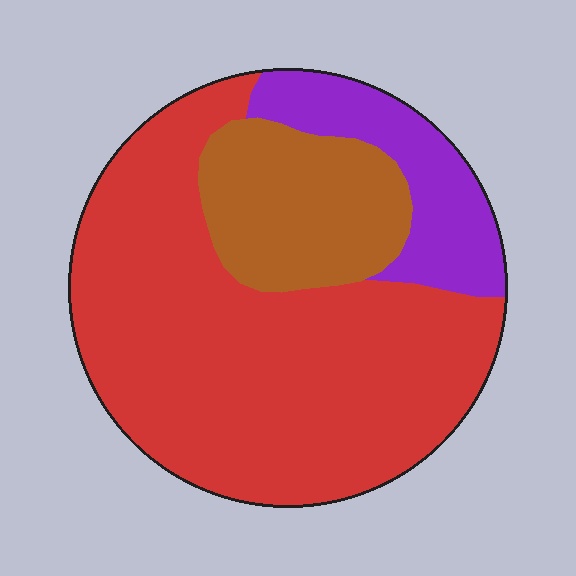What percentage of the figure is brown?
Brown takes up about one fifth (1/5) of the figure.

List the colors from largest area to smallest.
From largest to smallest: red, brown, purple.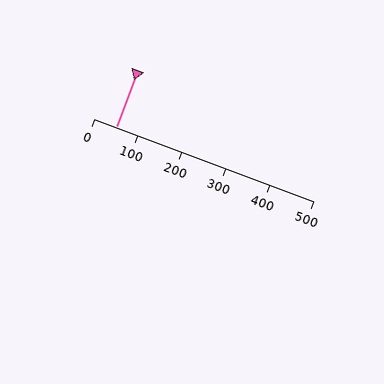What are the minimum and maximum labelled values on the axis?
The axis runs from 0 to 500.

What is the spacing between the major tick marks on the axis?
The major ticks are spaced 100 apart.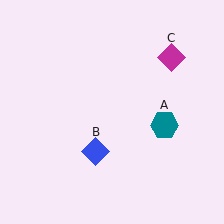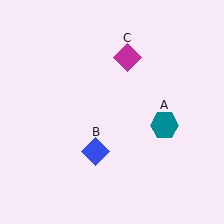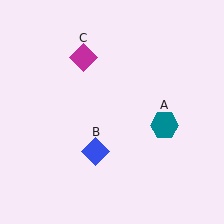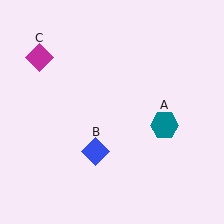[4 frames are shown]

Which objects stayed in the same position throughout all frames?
Teal hexagon (object A) and blue diamond (object B) remained stationary.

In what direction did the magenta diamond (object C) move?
The magenta diamond (object C) moved left.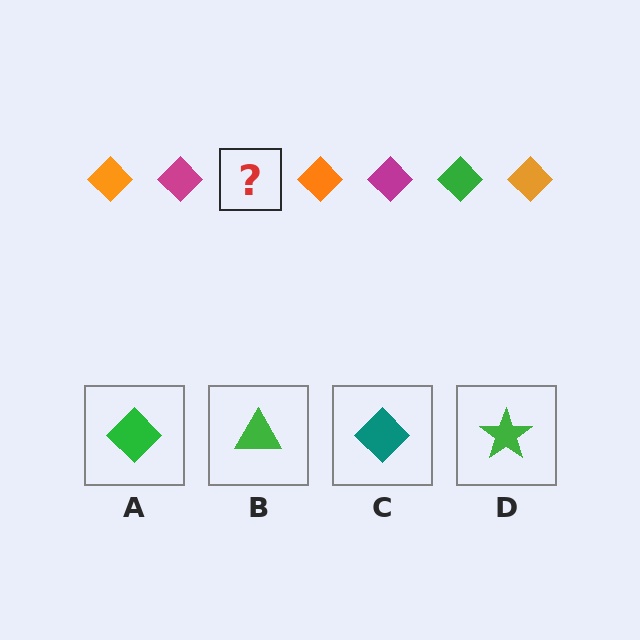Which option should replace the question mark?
Option A.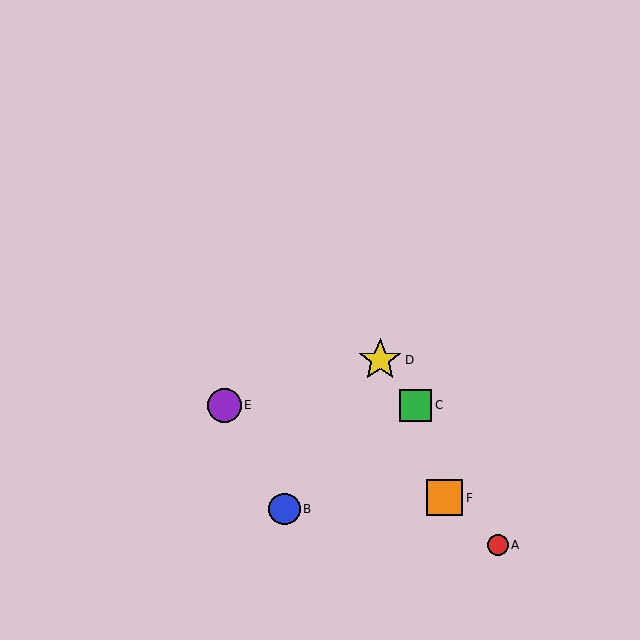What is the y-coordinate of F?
Object F is at y≈498.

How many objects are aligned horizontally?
2 objects (C, E) are aligned horizontally.